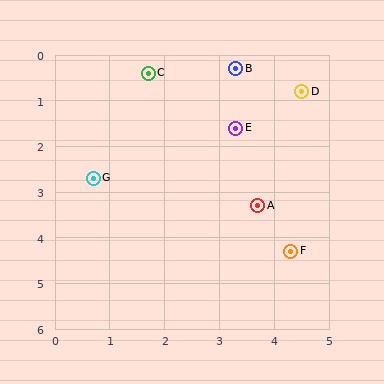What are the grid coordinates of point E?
Point E is at approximately (3.3, 1.6).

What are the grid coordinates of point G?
Point G is at approximately (0.7, 2.7).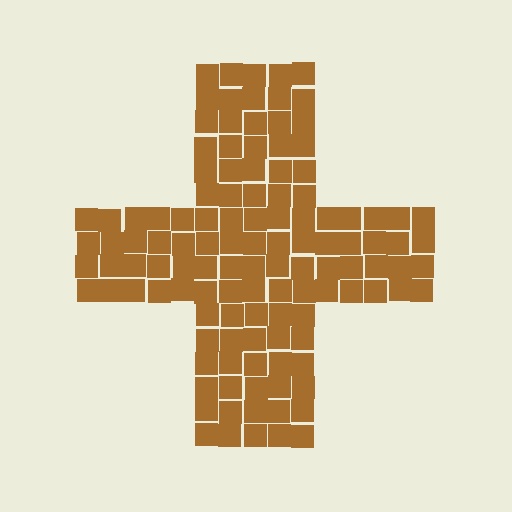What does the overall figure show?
The overall figure shows a cross.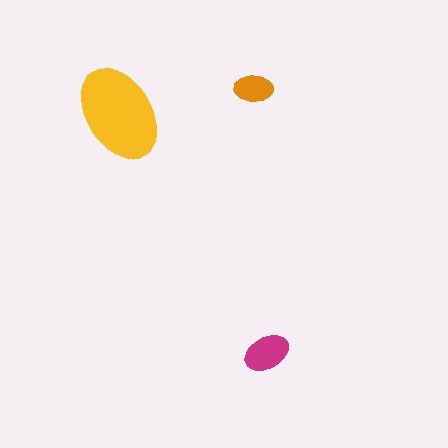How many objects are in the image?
There are 3 objects in the image.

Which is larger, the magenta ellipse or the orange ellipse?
The magenta one.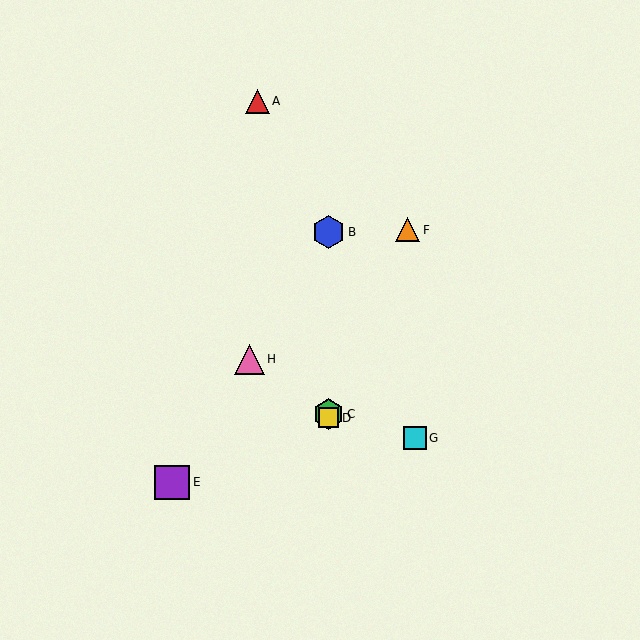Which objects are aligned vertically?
Objects B, C, D are aligned vertically.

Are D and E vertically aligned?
No, D is at x≈329 and E is at x≈172.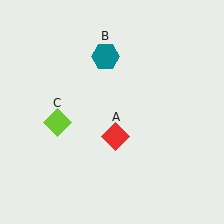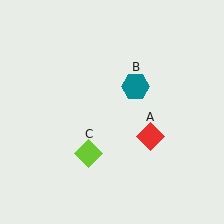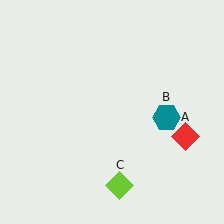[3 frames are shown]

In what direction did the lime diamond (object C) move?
The lime diamond (object C) moved down and to the right.